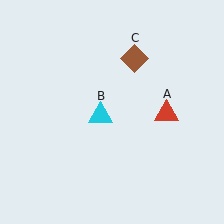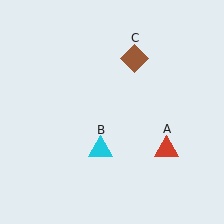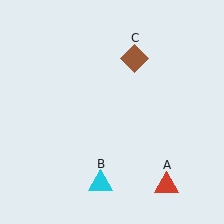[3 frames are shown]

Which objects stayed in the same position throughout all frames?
Brown diamond (object C) remained stationary.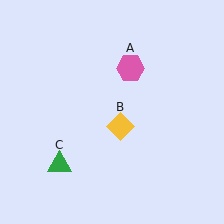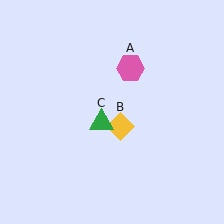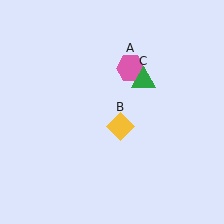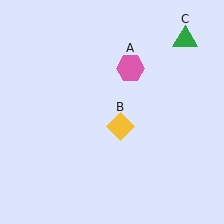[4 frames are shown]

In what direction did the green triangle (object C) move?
The green triangle (object C) moved up and to the right.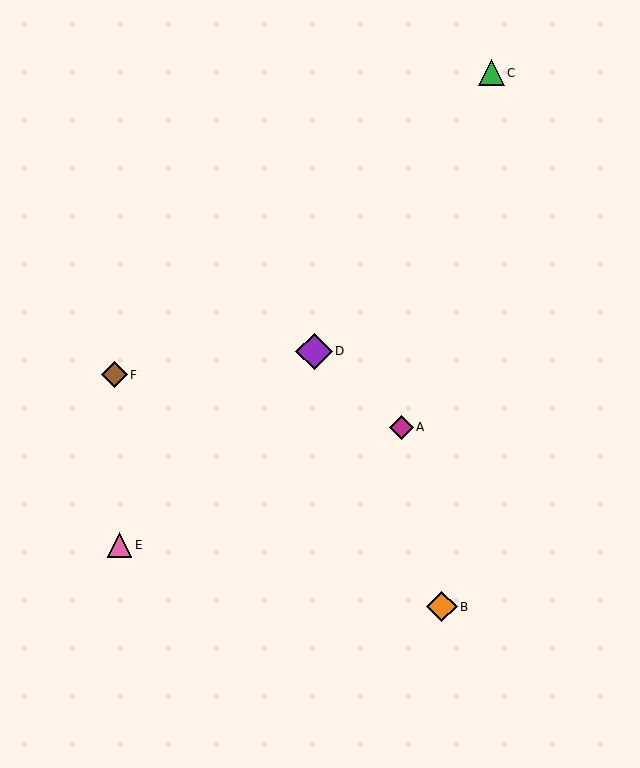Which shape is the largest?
The purple diamond (labeled D) is the largest.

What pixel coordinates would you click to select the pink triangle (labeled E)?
Click at (120, 545) to select the pink triangle E.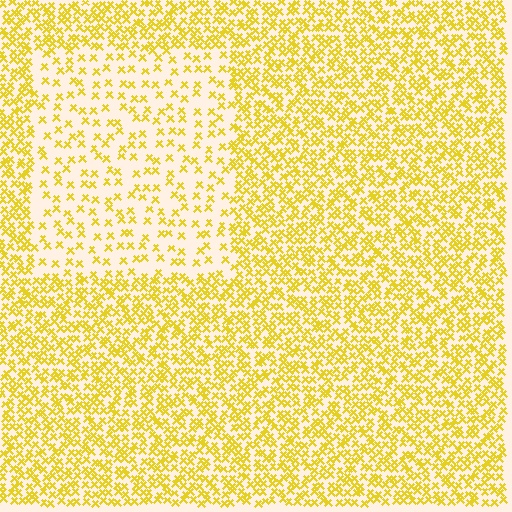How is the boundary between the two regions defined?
The boundary is defined by a change in element density (approximately 2.4x ratio). All elements are the same color, size, and shape.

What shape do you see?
I see a rectangle.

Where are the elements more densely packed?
The elements are more densely packed outside the rectangle boundary.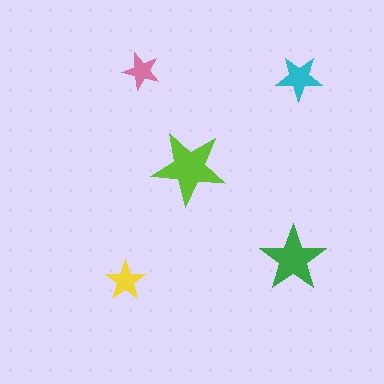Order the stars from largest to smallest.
the lime one, the green one, the cyan one, the yellow one, the pink one.